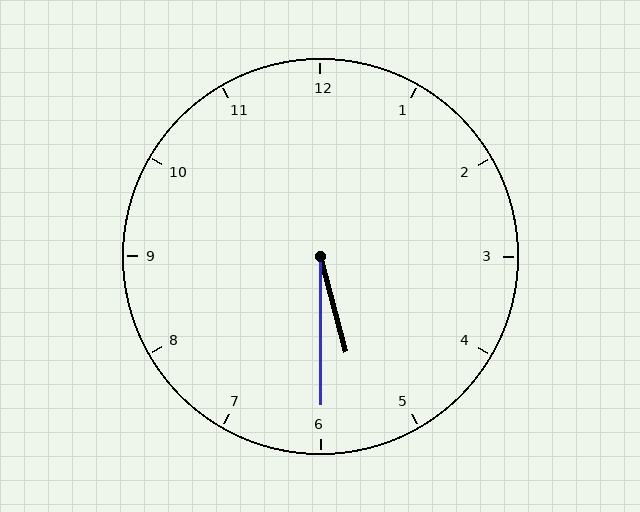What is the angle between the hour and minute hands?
Approximately 15 degrees.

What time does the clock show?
5:30.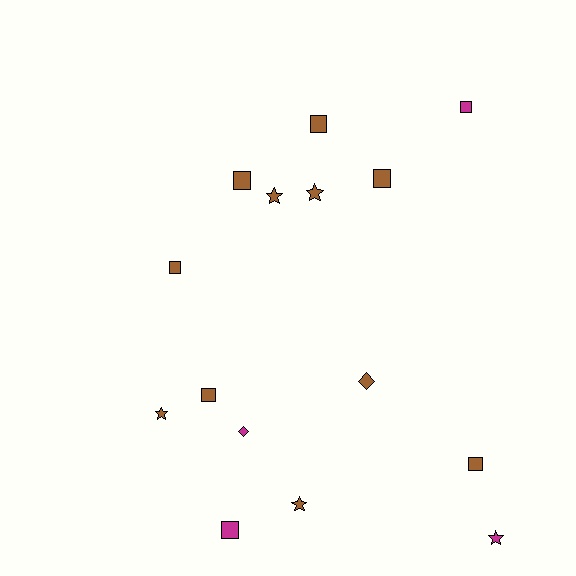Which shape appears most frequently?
Square, with 8 objects.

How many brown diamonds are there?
There is 1 brown diamond.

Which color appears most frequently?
Brown, with 11 objects.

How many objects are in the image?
There are 15 objects.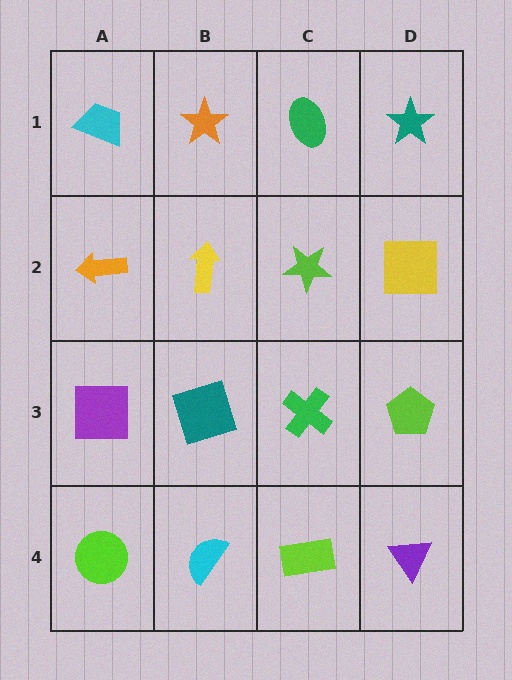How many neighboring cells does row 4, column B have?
3.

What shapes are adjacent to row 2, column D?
A teal star (row 1, column D), a lime pentagon (row 3, column D), a lime star (row 2, column C).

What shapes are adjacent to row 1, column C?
A lime star (row 2, column C), an orange star (row 1, column B), a teal star (row 1, column D).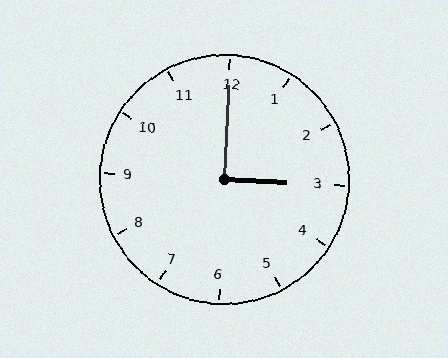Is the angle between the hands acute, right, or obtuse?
It is right.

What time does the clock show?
3:00.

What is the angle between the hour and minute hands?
Approximately 90 degrees.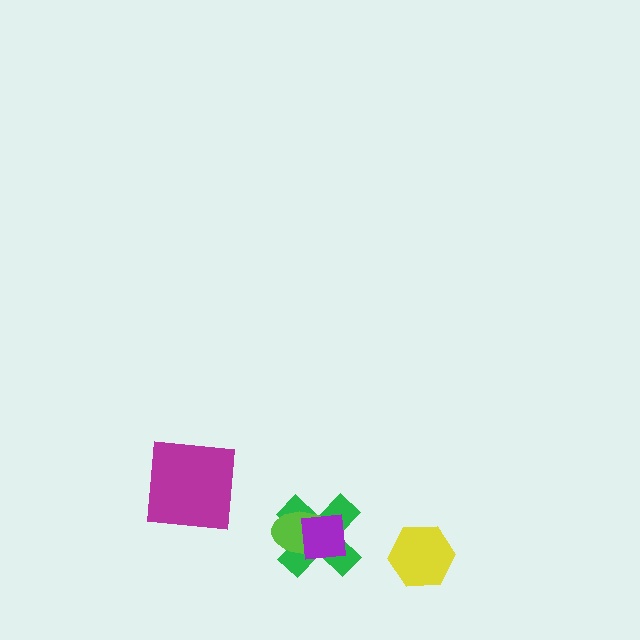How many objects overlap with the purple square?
2 objects overlap with the purple square.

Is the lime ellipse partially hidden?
Yes, it is partially covered by another shape.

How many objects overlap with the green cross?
2 objects overlap with the green cross.